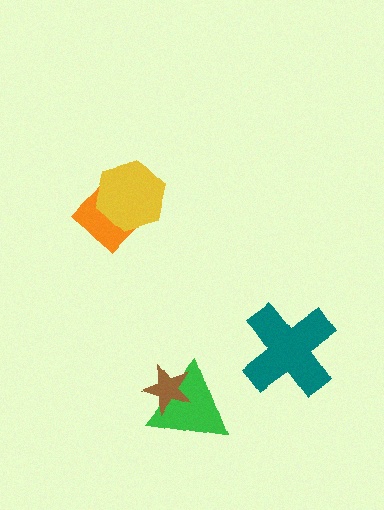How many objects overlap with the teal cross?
0 objects overlap with the teal cross.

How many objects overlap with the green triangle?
1 object overlaps with the green triangle.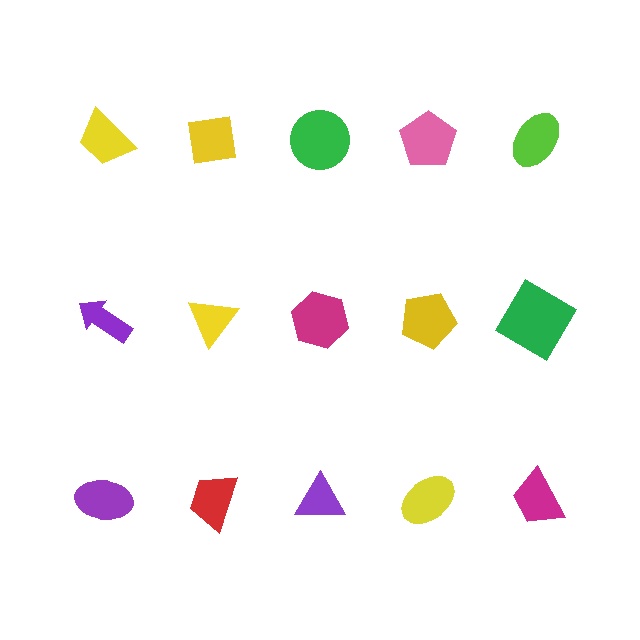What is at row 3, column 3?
A purple triangle.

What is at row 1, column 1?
A yellow trapezoid.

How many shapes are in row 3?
5 shapes.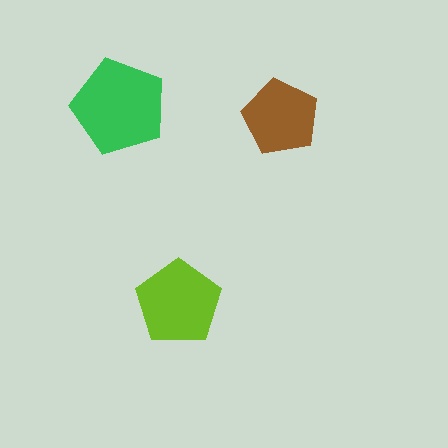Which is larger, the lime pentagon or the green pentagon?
The green one.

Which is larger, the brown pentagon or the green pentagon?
The green one.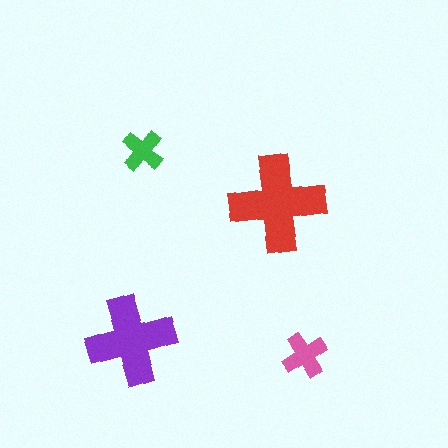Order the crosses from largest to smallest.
the red one, the purple one, the pink one, the green one.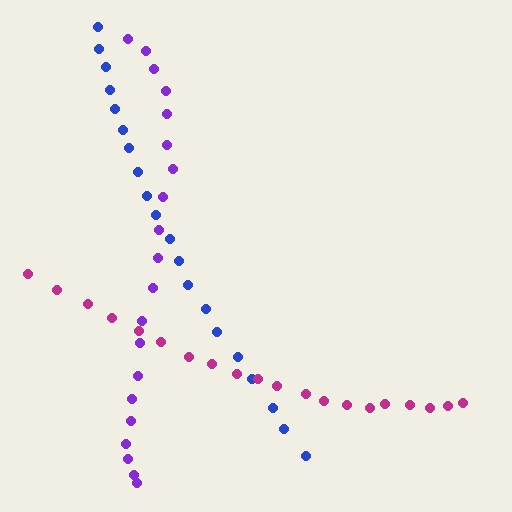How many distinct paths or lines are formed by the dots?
There are 3 distinct paths.